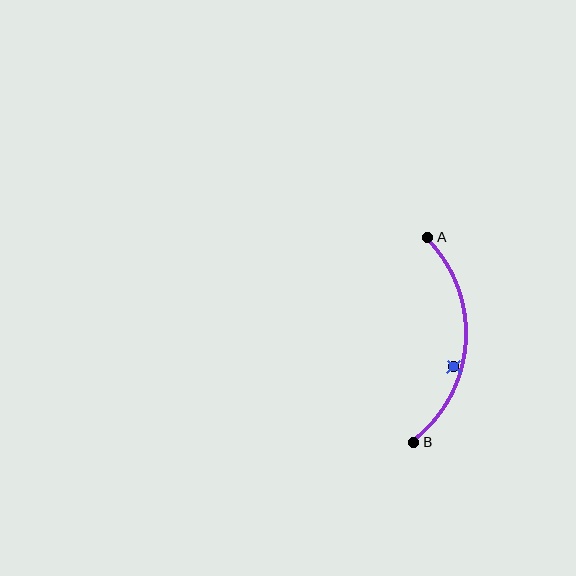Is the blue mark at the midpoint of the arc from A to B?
No — the blue mark does not lie on the arc at all. It sits slightly inside the curve.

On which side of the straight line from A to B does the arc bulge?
The arc bulges to the right of the straight line connecting A and B.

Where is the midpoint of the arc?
The arc midpoint is the point on the curve farthest from the straight line joining A and B. It sits to the right of that line.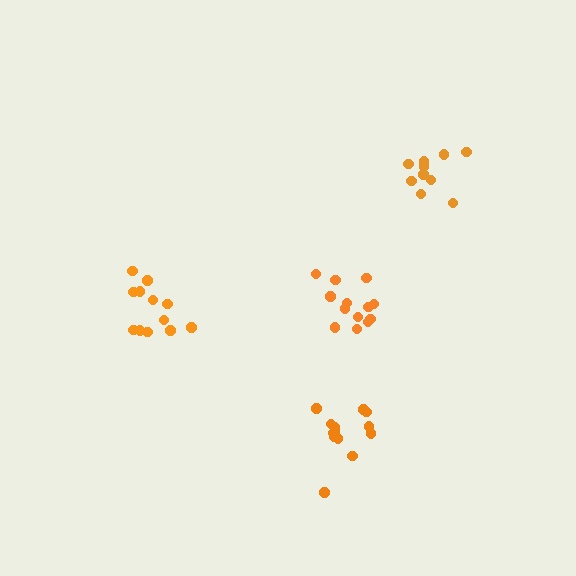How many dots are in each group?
Group 1: 13 dots, Group 2: 13 dots, Group 3: 12 dots, Group 4: 11 dots (49 total).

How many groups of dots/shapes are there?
There are 4 groups.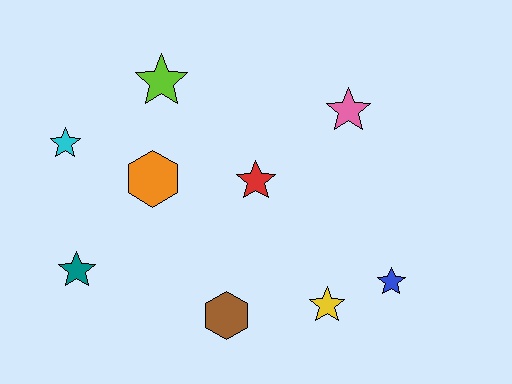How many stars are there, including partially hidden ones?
There are 7 stars.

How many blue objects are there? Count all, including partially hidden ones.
There is 1 blue object.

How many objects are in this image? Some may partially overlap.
There are 9 objects.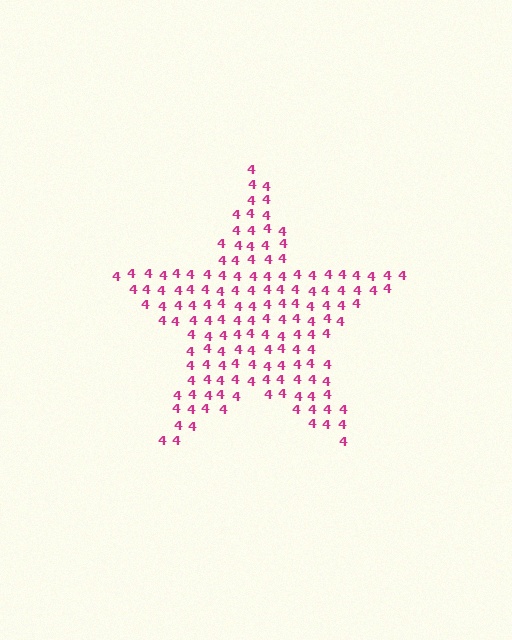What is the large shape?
The large shape is a star.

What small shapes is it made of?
It is made of small digit 4's.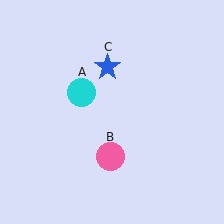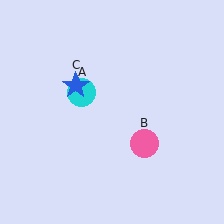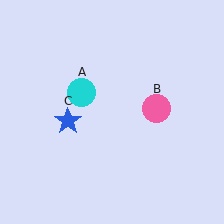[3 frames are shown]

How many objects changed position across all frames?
2 objects changed position: pink circle (object B), blue star (object C).